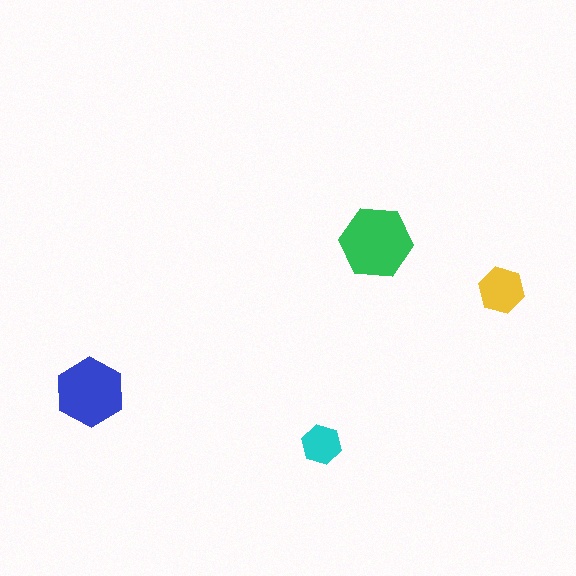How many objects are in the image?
There are 4 objects in the image.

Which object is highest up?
The green hexagon is topmost.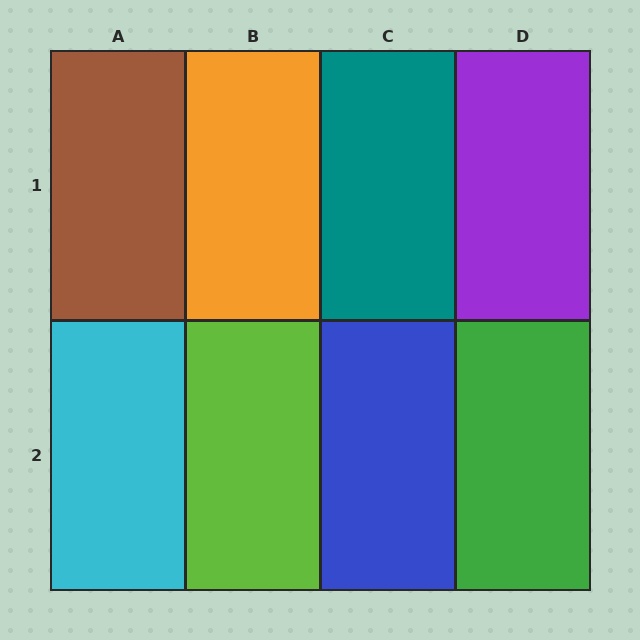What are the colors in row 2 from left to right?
Cyan, lime, blue, green.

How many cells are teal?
1 cell is teal.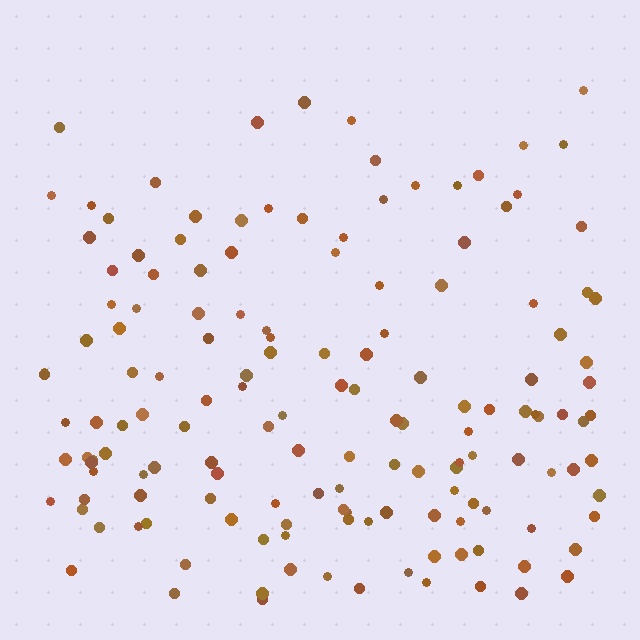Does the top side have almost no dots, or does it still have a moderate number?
Still a moderate number, just noticeably fewer than the bottom.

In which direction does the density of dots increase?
From top to bottom, with the bottom side densest.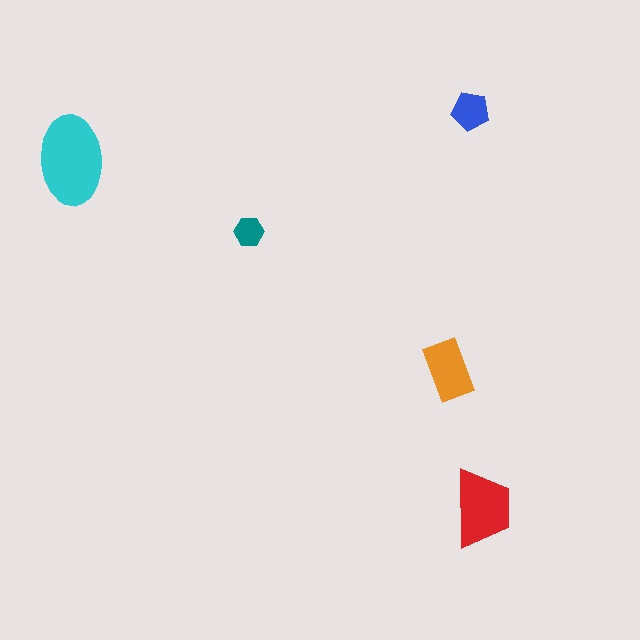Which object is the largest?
The cyan ellipse.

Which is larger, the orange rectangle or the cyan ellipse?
The cyan ellipse.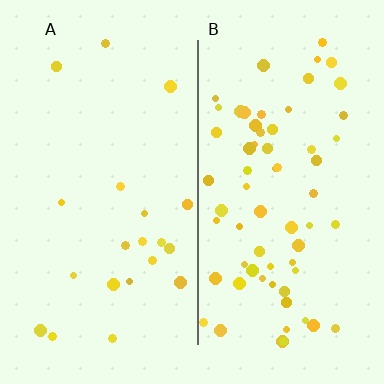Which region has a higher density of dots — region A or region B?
B (the right).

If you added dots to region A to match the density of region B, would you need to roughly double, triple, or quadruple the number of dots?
Approximately triple.